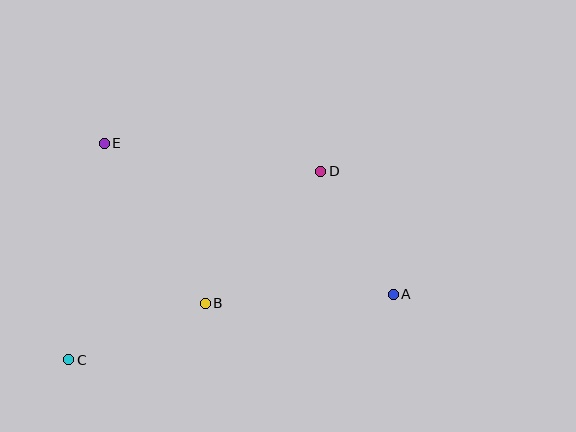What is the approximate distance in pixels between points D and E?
The distance between D and E is approximately 218 pixels.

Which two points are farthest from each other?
Points A and C are farthest from each other.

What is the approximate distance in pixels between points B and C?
The distance between B and C is approximately 148 pixels.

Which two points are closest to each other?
Points A and D are closest to each other.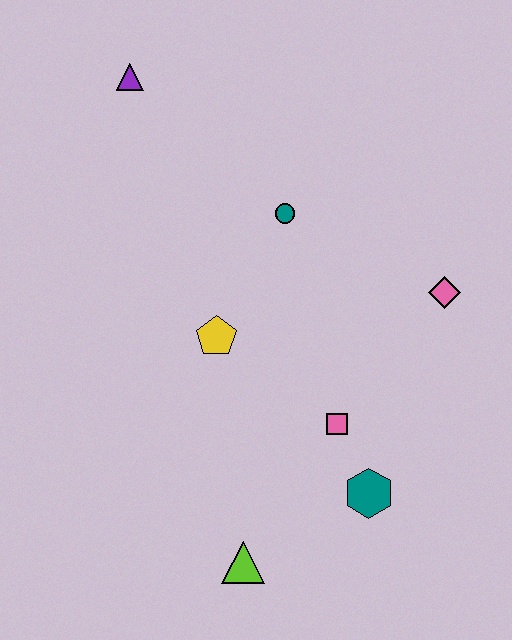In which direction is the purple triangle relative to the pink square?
The purple triangle is above the pink square.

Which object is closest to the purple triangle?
The teal circle is closest to the purple triangle.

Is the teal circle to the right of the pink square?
No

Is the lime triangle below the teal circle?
Yes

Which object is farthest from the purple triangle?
The lime triangle is farthest from the purple triangle.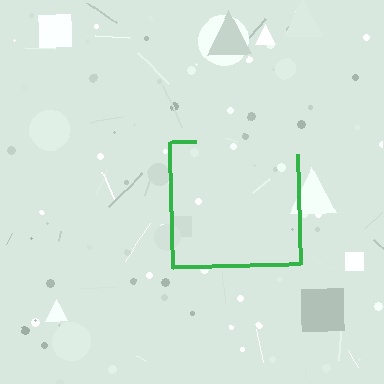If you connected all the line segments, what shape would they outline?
They would outline a square.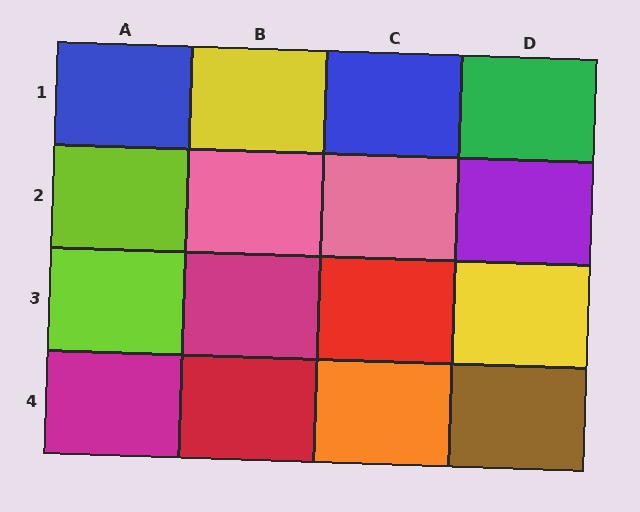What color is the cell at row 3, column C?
Red.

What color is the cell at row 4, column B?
Red.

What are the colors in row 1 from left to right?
Blue, yellow, blue, green.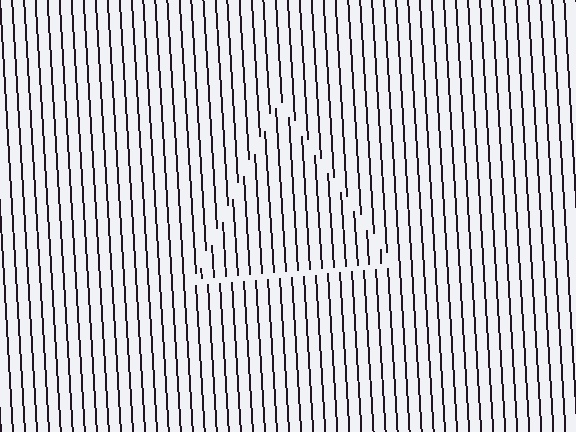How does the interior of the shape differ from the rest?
The interior of the shape contains the same grating, shifted by half a period — the contour is defined by the phase discontinuity where line-ends from the inner and outer gratings abut.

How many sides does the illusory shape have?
3 sides — the line-ends trace a triangle.